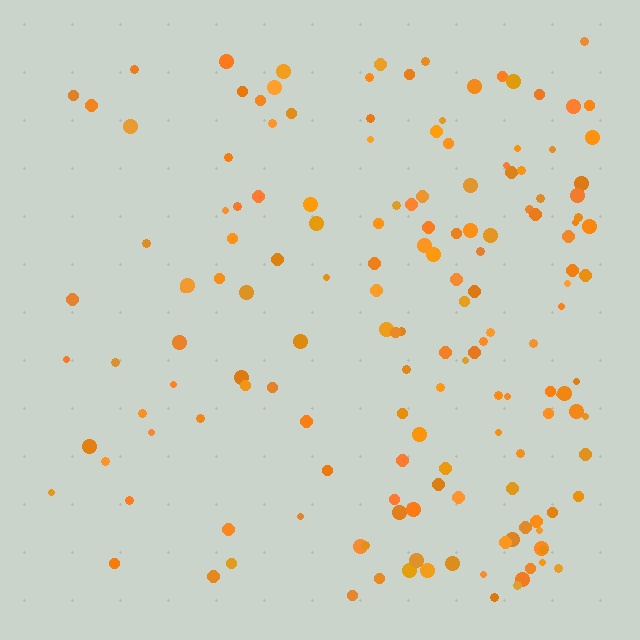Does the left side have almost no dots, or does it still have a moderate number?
Still a moderate number, just noticeably fewer than the right.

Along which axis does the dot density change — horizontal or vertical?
Horizontal.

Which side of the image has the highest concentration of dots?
The right.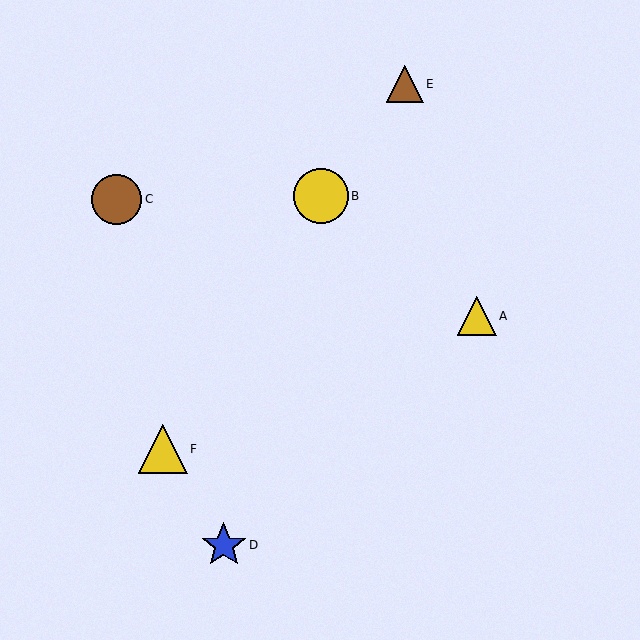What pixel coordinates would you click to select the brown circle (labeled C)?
Click at (117, 199) to select the brown circle C.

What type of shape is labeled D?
Shape D is a blue star.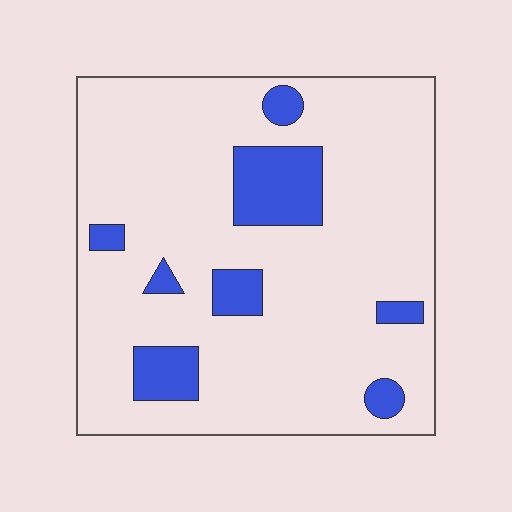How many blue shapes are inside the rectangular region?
8.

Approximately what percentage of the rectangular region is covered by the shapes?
Approximately 15%.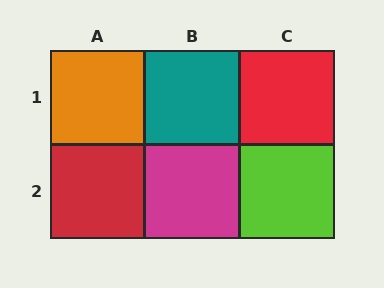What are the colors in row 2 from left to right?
Red, magenta, lime.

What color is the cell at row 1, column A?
Orange.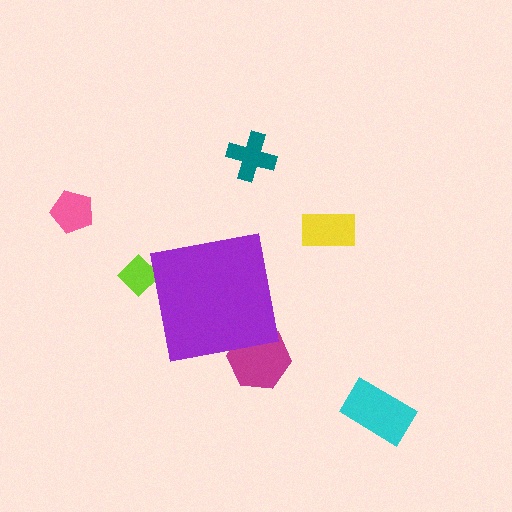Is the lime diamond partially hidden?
Yes, the lime diamond is partially hidden behind the purple square.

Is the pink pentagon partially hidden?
No, the pink pentagon is fully visible.